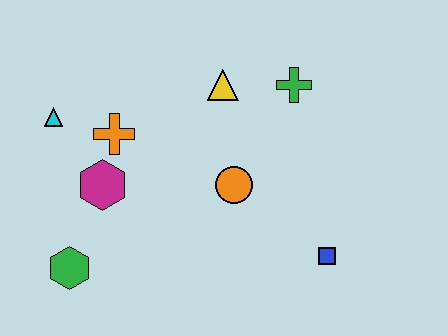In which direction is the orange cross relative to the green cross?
The orange cross is to the left of the green cross.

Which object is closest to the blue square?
The orange circle is closest to the blue square.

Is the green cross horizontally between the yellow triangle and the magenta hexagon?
No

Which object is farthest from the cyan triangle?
The blue square is farthest from the cyan triangle.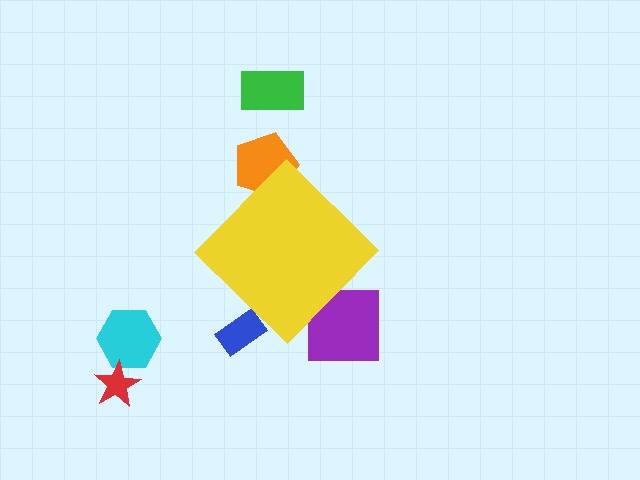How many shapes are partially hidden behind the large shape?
3 shapes are partially hidden.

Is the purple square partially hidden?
Yes, the purple square is partially hidden behind the yellow diamond.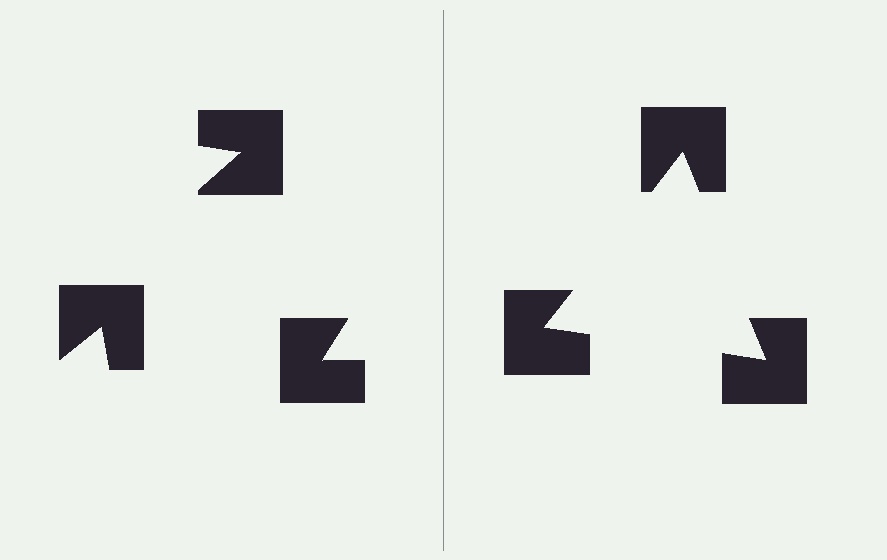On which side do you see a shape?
An illusory triangle appears on the right side. On the left side the wedge cuts are rotated, so no coherent shape forms.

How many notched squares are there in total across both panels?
6 — 3 on each side.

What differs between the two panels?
The notched squares are positioned identically on both sides; only the wedge orientations differ. On the right they align to a triangle; on the left they are misaligned.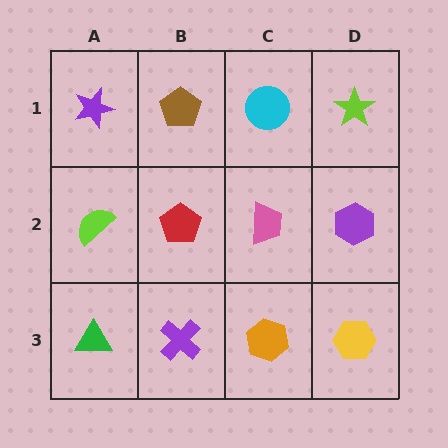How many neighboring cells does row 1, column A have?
2.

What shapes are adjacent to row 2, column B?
A brown pentagon (row 1, column B), a purple cross (row 3, column B), a lime semicircle (row 2, column A), a pink trapezoid (row 2, column C).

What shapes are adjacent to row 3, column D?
A purple hexagon (row 2, column D), an orange hexagon (row 3, column C).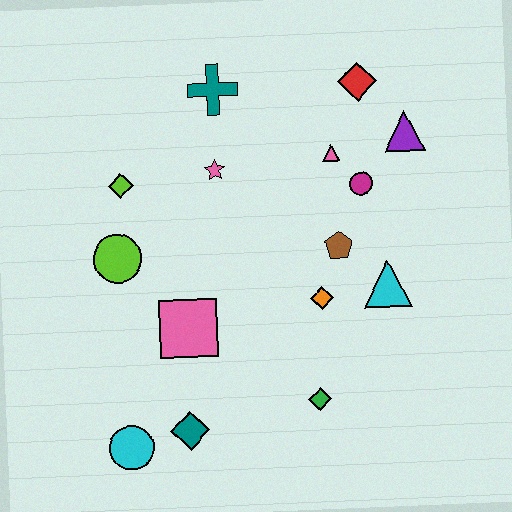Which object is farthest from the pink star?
The cyan circle is farthest from the pink star.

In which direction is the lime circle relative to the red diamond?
The lime circle is to the left of the red diamond.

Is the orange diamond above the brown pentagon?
No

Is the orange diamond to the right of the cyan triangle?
No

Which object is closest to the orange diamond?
The brown pentagon is closest to the orange diamond.